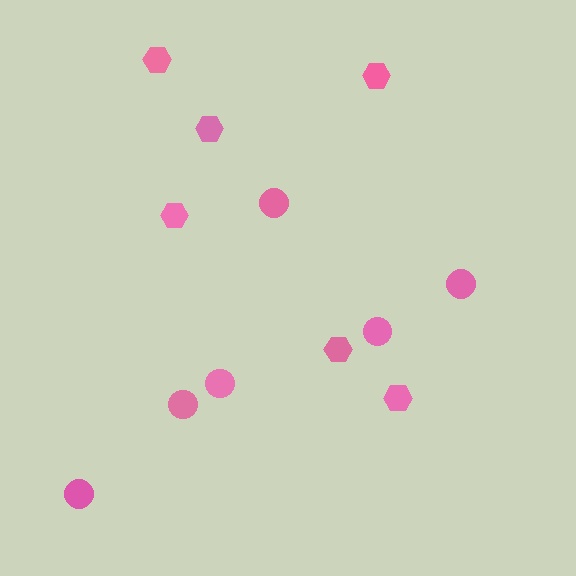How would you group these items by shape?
There are 2 groups: one group of hexagons (6) and one group of circles (6).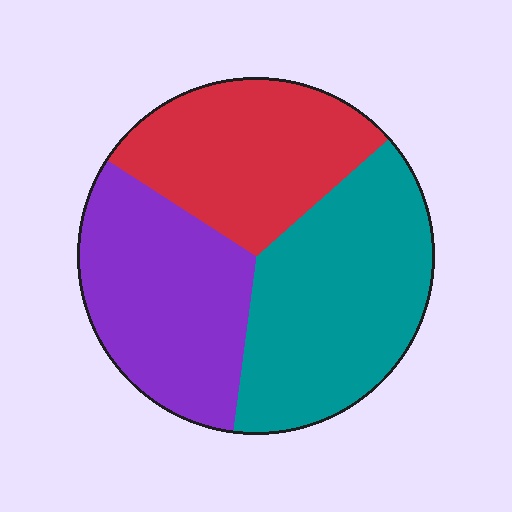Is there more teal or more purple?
Teal.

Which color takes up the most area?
Teal, at roughly 40%.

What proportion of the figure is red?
Red covers roughly 30% of the figure.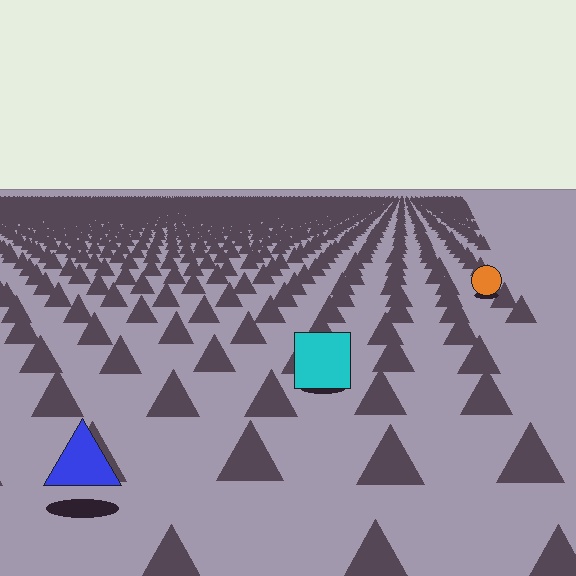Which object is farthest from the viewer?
The orange circle is farthest from the viewer. It appears smaller and the ground texture around it is denser.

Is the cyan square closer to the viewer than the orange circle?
Yes. The cyan square is closer — you can tell from the texture gradient: the ground texture is coarser near it.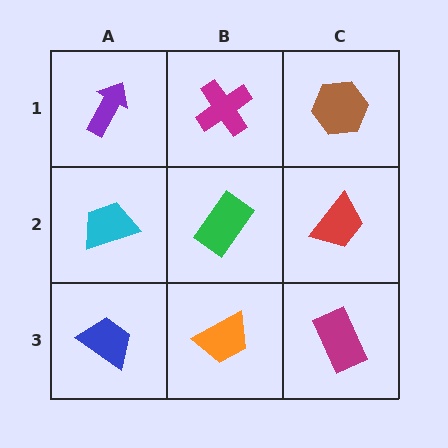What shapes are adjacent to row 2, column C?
A brown hexagon (row 1, column C), a magenta rectangle (row 3, column C), a green rectangle (row 2, column B).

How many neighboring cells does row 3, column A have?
2.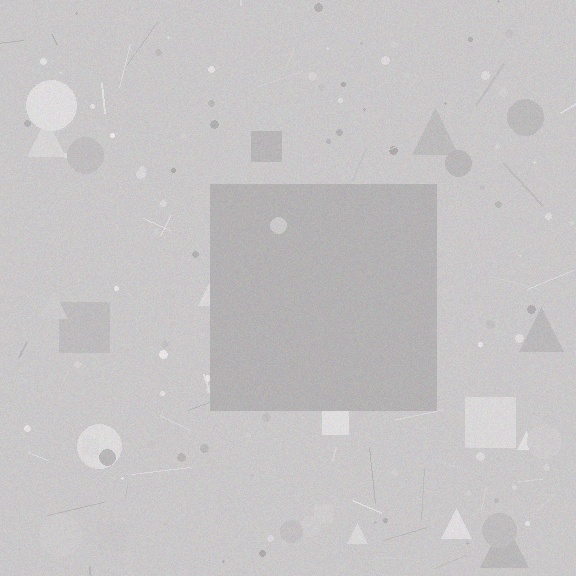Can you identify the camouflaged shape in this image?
The camouflaged shape is a square.